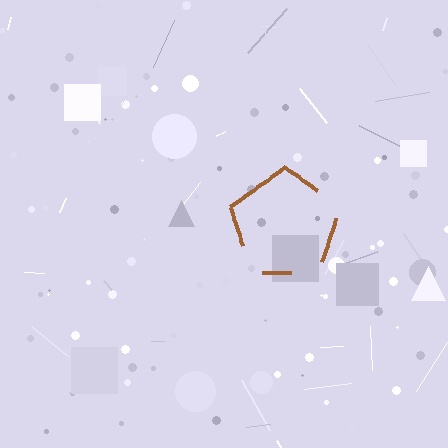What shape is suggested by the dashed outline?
The dashed outline suggests a pentagon.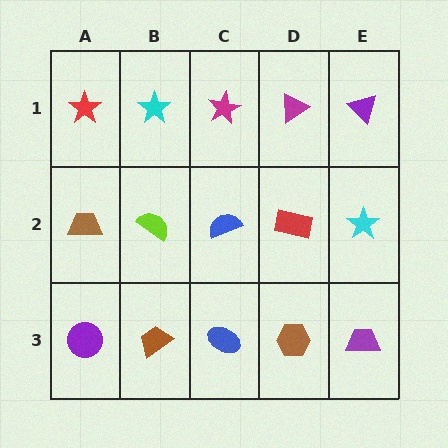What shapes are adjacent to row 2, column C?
A magenta star (row 1, column C), a blue ellipse (row 3, column C), a lime semicircle (row 2, column B), a red rectangle (row 2, column D).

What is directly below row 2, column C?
A blue ellipse.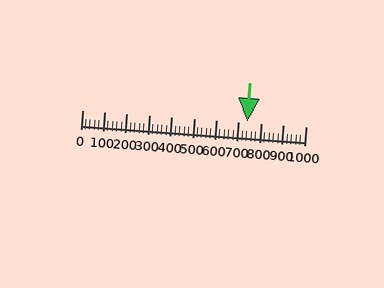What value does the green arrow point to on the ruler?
The green arrow points to approximately 740.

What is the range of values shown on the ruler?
The ruler shows values from 0 to 1000.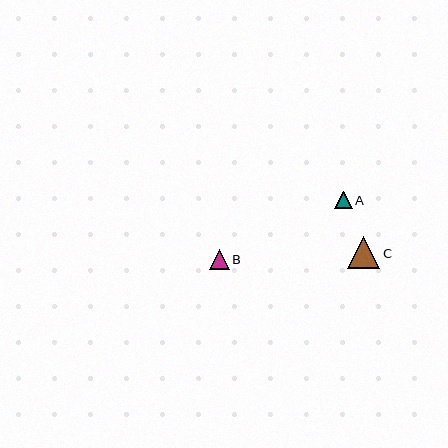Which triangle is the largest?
Triangle C is the largest with a size of approximately 32 pixels.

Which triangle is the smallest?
Triangle A is the smallest with a size of approximately 17 pixels.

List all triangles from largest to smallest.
From largest to smallest: C, B, A.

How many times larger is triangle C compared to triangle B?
Triangle C is approximately 1.6 times the size of triangle B.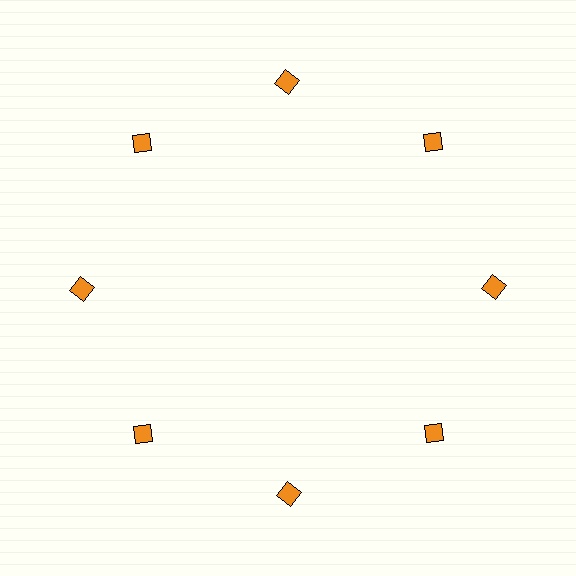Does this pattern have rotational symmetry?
Yes, this pattern has 8-fold rotational symmetry. It looks the same after rotating 45 degrees around the center.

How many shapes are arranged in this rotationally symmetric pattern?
There are 8 shapes, arranged in 8 groups of 1.